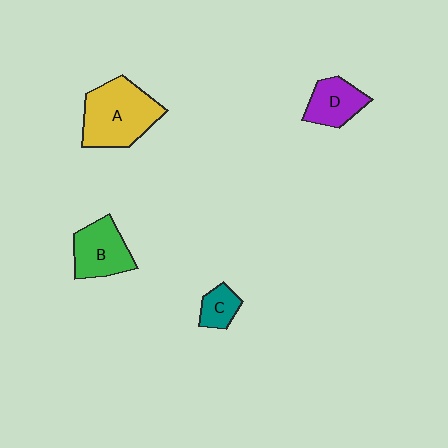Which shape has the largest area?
Shape A (yellow).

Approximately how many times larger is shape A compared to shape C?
Approximately 3.0 times.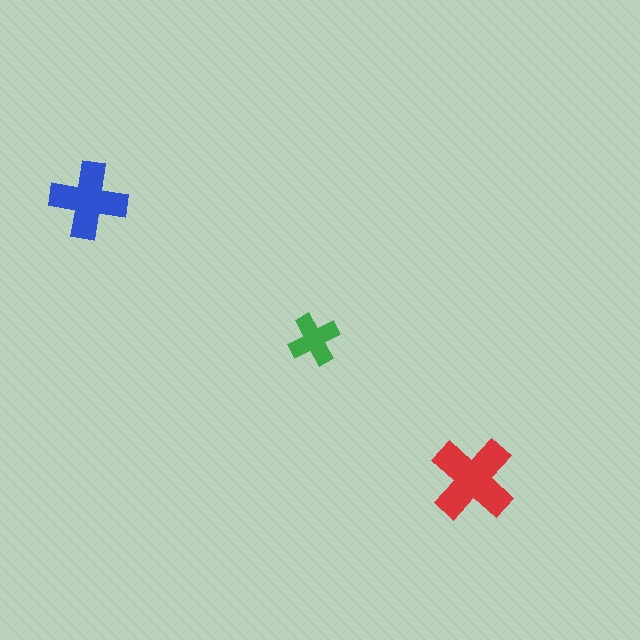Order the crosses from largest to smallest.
the red one, the blue one, the green one.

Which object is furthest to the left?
The blue cross is leftmost.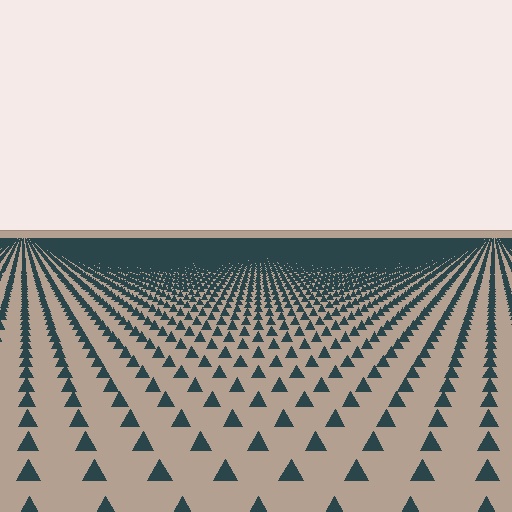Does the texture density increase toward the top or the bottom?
Density increases toward the top.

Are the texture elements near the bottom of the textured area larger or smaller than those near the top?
Larger. Near the bottom, elements are closer to the viewer and appear at a bigger on-screen size.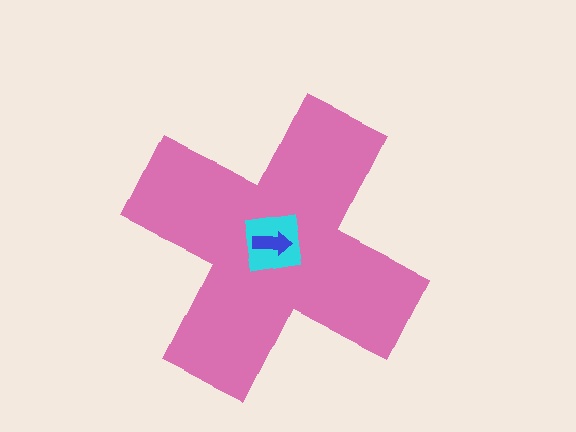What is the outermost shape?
The pink cross.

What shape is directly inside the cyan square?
The blue arrow.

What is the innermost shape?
The blue arrow.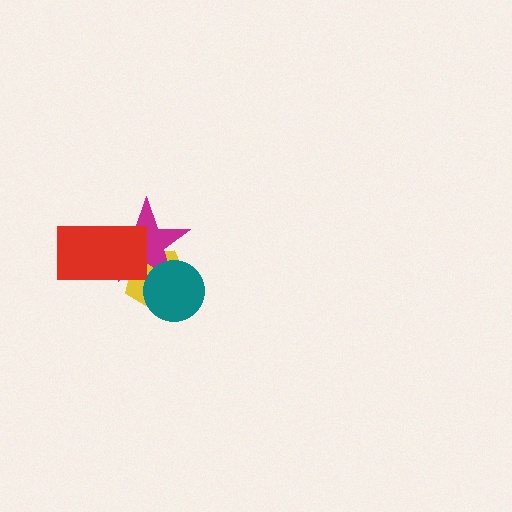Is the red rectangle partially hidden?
No, no other shape covers it.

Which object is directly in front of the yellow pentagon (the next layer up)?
The magenta star is directly in front of the yellow pentagon.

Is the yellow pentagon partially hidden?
Yes, it is partially covered by another shape.